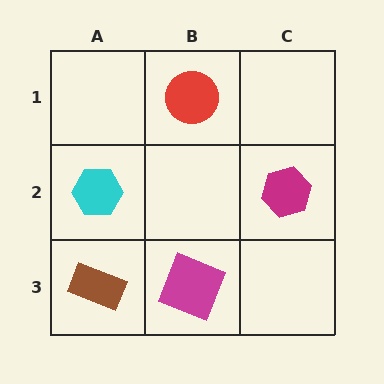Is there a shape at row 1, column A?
No, that cell is empty.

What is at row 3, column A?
A brown rectangle.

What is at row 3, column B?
A magenta square.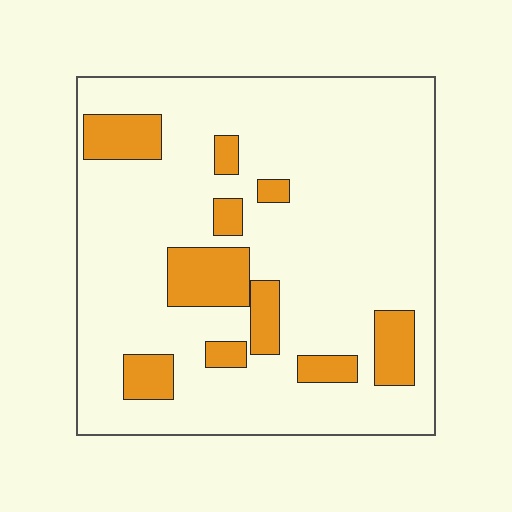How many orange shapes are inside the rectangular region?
10.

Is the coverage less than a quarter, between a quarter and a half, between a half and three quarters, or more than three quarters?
Less than a quarter.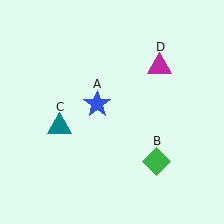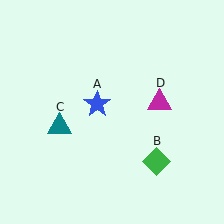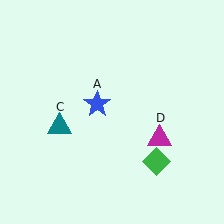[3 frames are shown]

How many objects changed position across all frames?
1 object changed position: magenta triangle (object D).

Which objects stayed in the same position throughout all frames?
Blue star (object A) and green diamond (object B) and teal triangle (object C) remained stationary.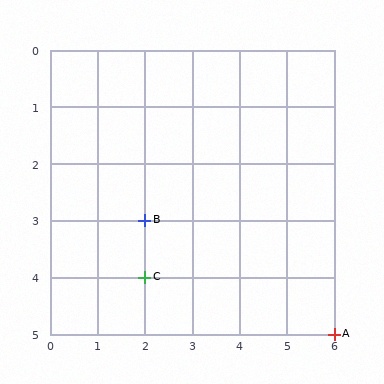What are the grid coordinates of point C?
Point C is at grid coordinates (2, 4).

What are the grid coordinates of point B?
Point B is at grid coordinates (2, 3).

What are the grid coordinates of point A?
Point A is at grid coordinates (6, 5).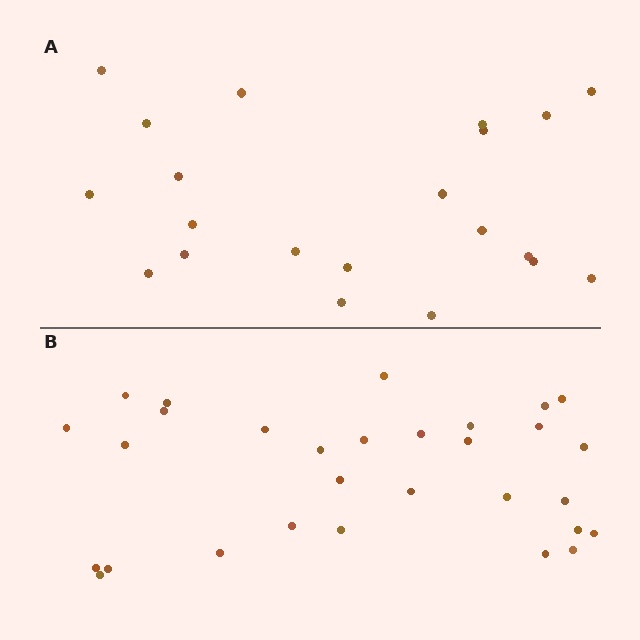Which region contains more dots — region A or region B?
Region B (the bottom region) has more dots.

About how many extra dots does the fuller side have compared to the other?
Region B has roughly 8 or so more dots than region A.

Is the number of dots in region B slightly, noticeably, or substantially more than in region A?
Region B has noticeably more, but not dramatically so. The ratio is roughly 1.4 to 1.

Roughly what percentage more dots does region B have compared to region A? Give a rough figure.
About 45% more.